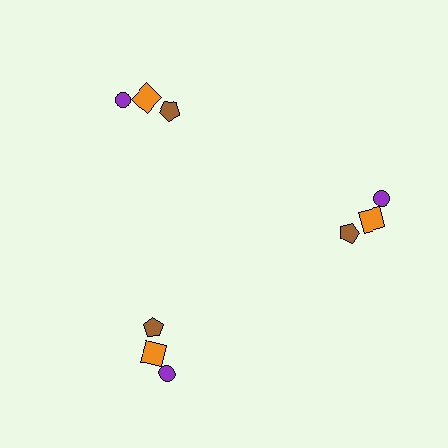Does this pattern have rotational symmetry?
Yes, this pattern has 3-fold rotational symmetry. It looks the same after rotating 120 degrees around the center.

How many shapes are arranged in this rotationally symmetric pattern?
There are 9 shapes, arranged in 3 groups of 3.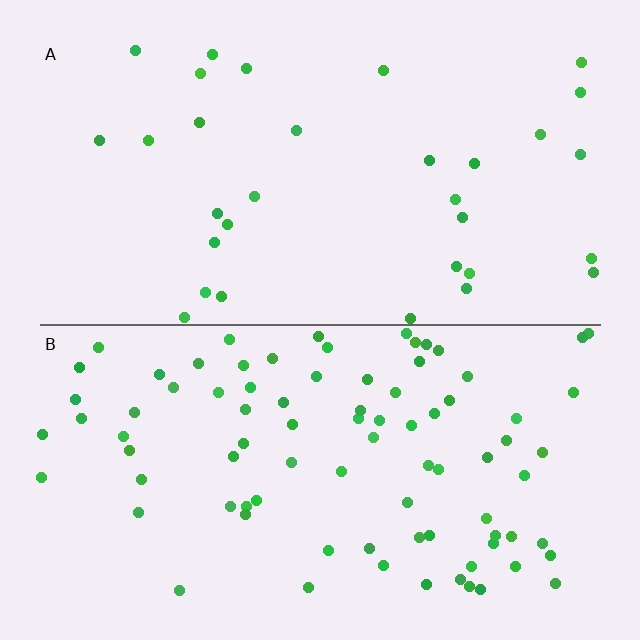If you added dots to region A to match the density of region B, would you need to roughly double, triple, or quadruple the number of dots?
Approximately triple.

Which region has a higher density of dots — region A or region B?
B (the bottom).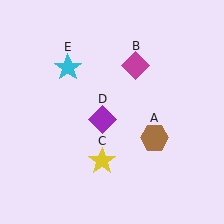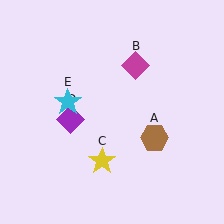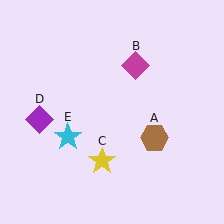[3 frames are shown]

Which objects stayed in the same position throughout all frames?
Brown hexagon (object A) and magenta diamond (object B) and yellow star (object C) remained stationary.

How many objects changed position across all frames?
2 objects changed position: purple diamond (object D), cyan star (object E).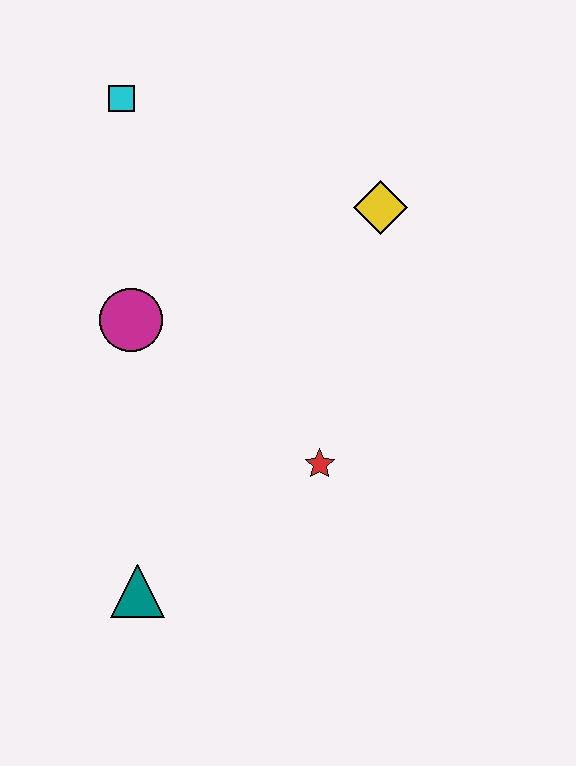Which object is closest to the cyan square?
The magenta circle is closest to the cyan square.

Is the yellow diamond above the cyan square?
No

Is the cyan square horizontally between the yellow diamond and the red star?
No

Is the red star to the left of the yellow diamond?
Yes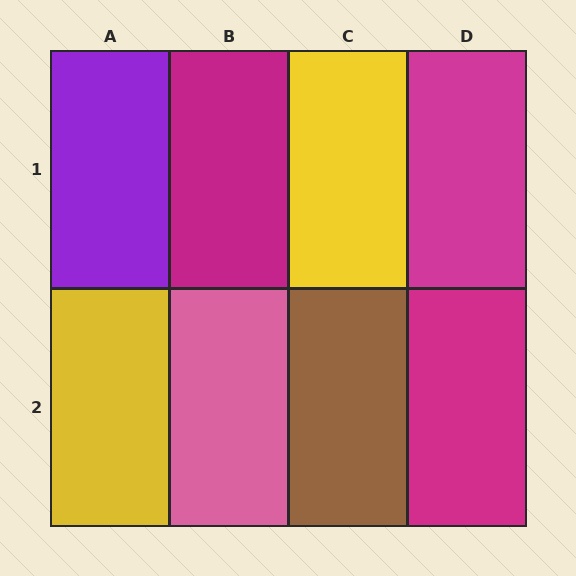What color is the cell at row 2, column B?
Pink.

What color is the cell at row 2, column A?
Yellow.